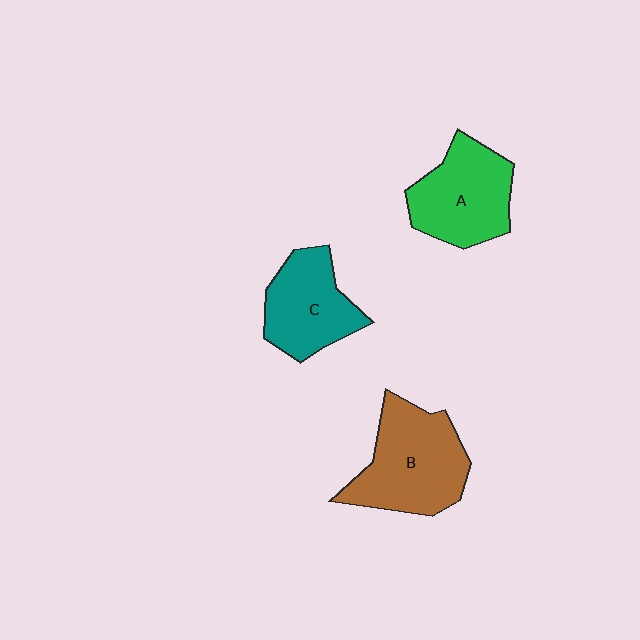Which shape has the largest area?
Shape B (brown).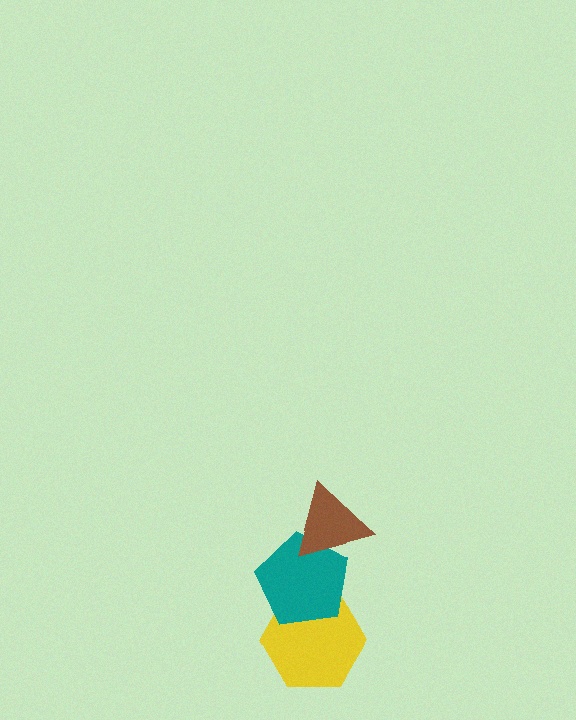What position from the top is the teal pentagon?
The teal pentagon is 2nd from the top.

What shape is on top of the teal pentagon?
The brown triangle is on top of the teal pentagon.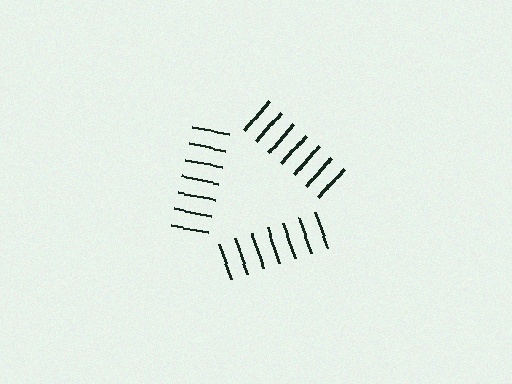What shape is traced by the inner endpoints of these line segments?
An illusory triangle — the line segments terminate on its edges but no continuous stroke is drawn.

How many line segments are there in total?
21 — 7 along each of the 3 edges.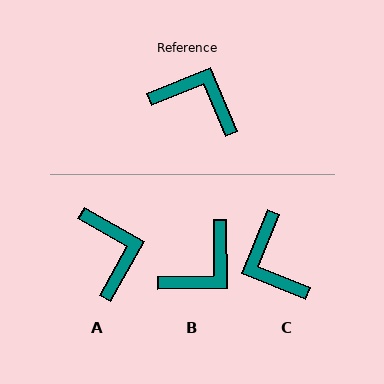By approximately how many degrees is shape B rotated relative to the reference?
Approximately 112 degrees clockwise.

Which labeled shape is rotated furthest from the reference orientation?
C, about 135 degrees away.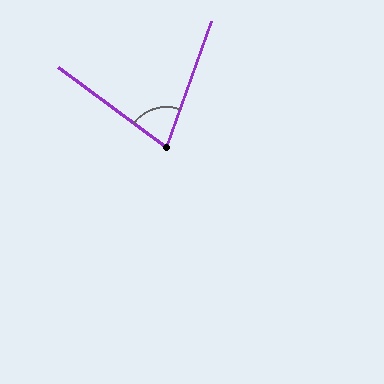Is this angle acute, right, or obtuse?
It is acute.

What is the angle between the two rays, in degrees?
Approximately 73 degrees.